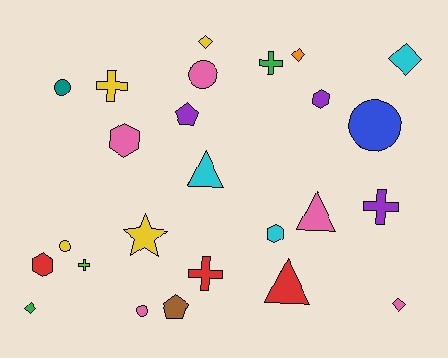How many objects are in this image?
There are 25 objects.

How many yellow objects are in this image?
There are 4 yellow objects.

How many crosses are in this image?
There are 5 crosses.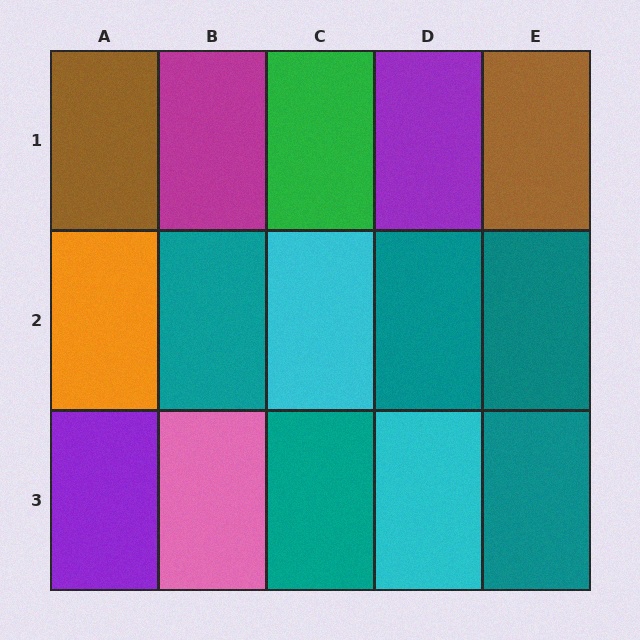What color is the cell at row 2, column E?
Teal.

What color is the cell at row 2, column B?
Teal.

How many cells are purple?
2 cells are purple.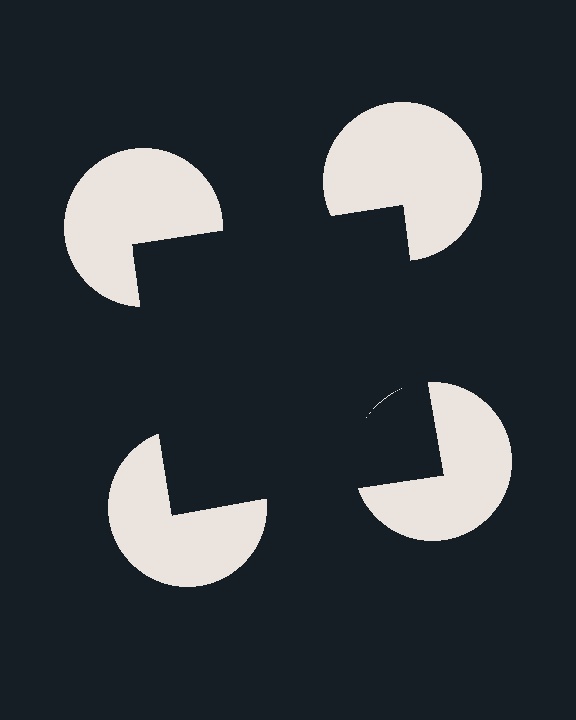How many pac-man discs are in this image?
There are 4 — one at each vertex of the illusory square.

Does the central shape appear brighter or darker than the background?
It typically appears slightly darker than the background, even though no actual brightness change is drawn.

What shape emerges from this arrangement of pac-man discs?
An illusory square — its edges are inferred from the aligned wedge cuts in the pac-man discs, not physically drawn.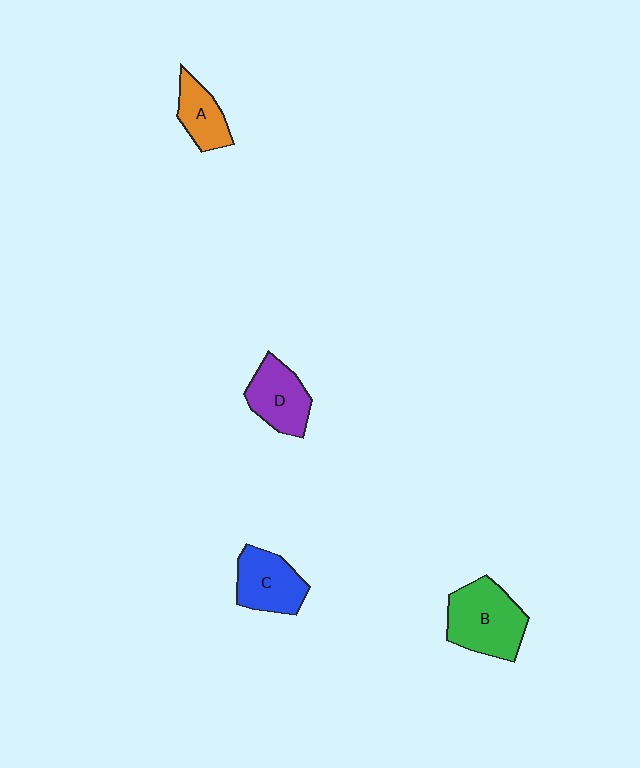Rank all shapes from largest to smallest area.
From largest to smallest: B (green), C (blue), D (purple), A (orange).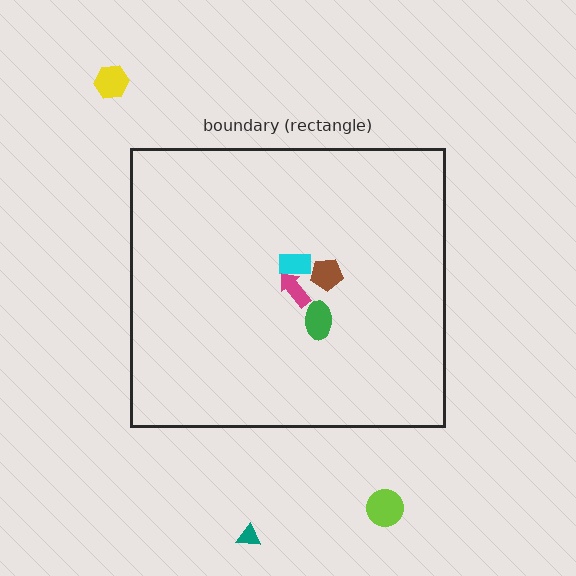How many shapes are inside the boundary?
4 inside, 3 outside.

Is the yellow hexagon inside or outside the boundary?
Outside.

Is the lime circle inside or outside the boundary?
Outside.